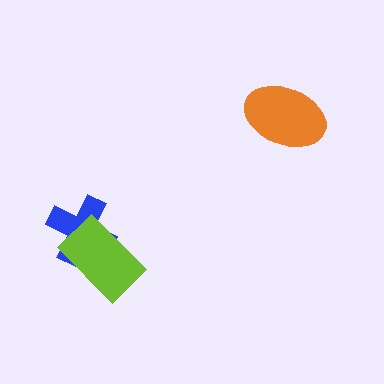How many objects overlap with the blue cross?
1 object overlaps with the blue cross.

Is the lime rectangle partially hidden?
No, no other shape covers it.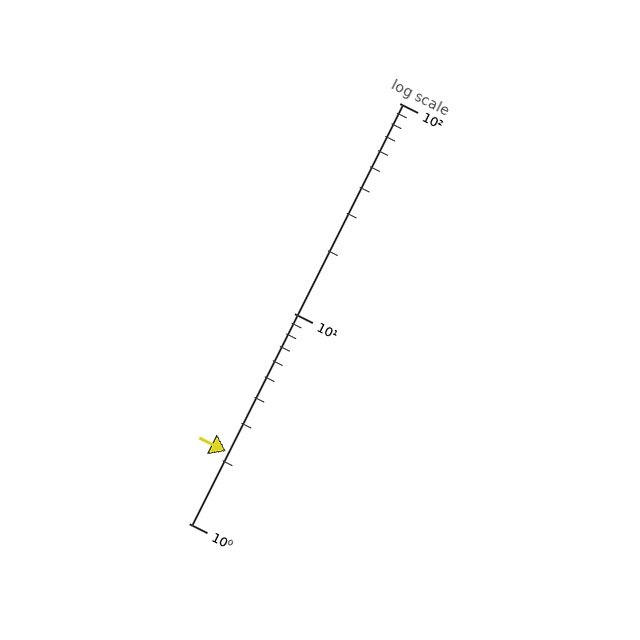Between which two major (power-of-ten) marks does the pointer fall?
The pointer is between 1 and 10.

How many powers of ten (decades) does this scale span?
The scale spans 2 decades, from 1 to 100.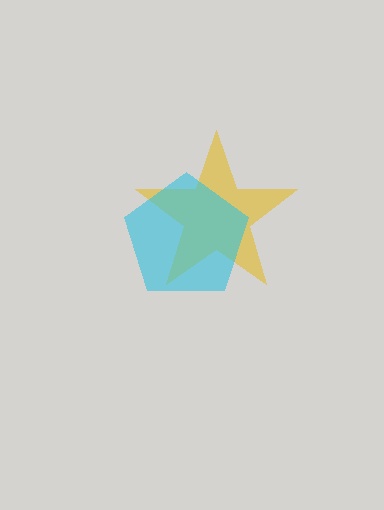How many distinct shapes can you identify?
There are 2 distinct shapes: a yellow star, a cyan pentagon.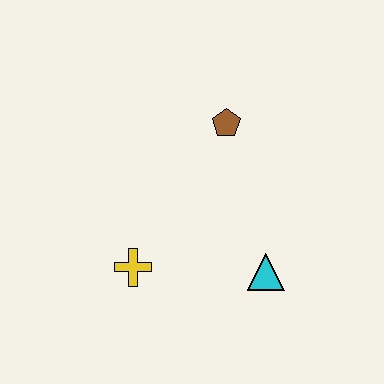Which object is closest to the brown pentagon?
The cyan triangle is closest to the brown pentagon.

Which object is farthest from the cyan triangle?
The brown pentagon is farthest from the cyan triangle.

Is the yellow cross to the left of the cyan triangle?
Yes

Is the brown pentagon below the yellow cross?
No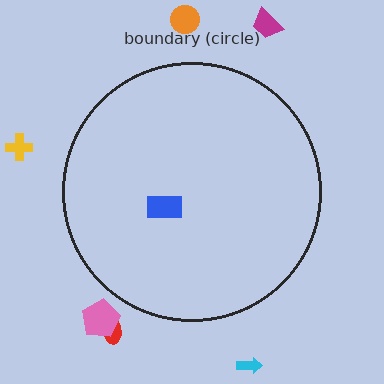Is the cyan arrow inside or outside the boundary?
Outside.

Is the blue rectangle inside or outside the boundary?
Inside.